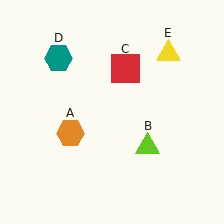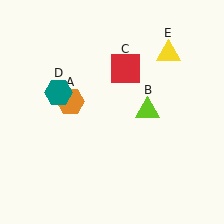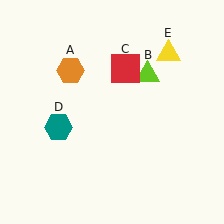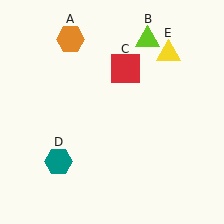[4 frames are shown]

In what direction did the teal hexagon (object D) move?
The teal hexagon (object D) moved down.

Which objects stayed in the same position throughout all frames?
Red square (object C) and yellow triangle (object E) remained stationary.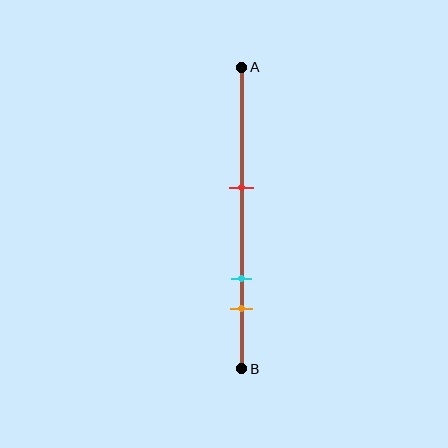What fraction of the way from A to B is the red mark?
The red mark is approximately 40% (0.4) of the way from A to B.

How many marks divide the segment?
There are 3 marks dividing the segment.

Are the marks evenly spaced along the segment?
No, the marks are not evenly spaced.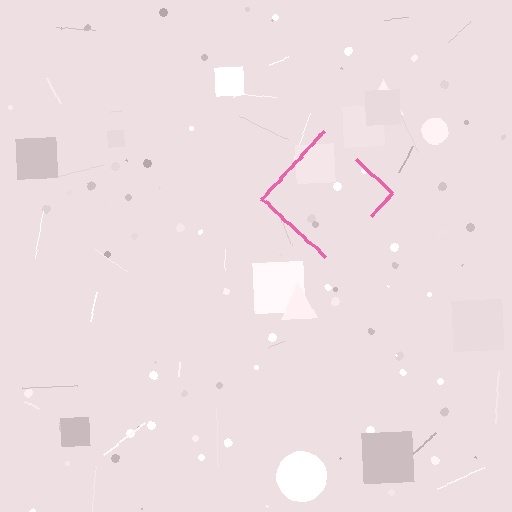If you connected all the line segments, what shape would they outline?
They would outline a diamond.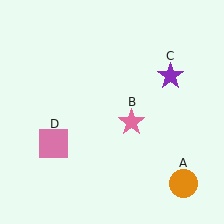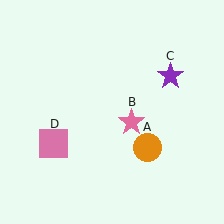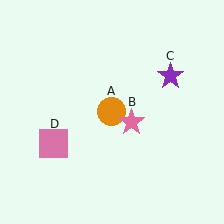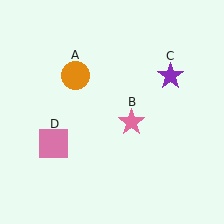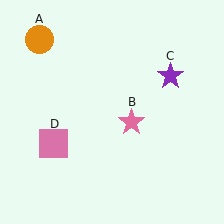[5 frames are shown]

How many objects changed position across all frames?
1 object changed position: orange circle (object A).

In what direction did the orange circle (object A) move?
The orange circle (object A) moved up and to the left.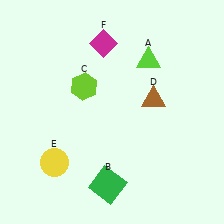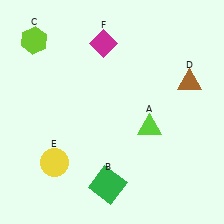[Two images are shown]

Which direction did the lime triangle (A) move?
The lime triangle (A) moved down.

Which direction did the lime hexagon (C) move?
The lime hexagon (C) moved left.